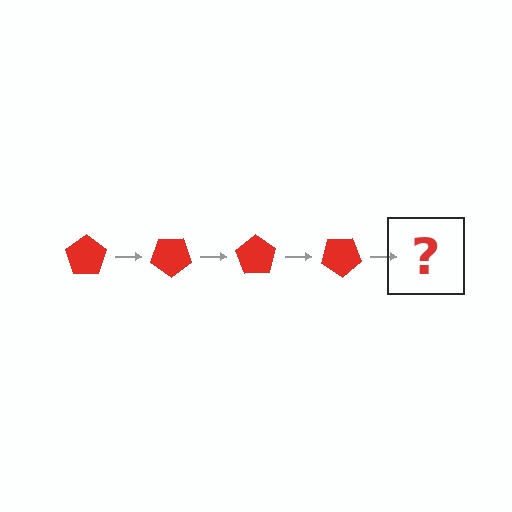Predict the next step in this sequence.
The next step is a red pentagon rotated 140 degrees.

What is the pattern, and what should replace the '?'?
The pattern is that the pentagon rotates 35 degrees each step. The '?' should be a red pentagon rotated 140 degrees.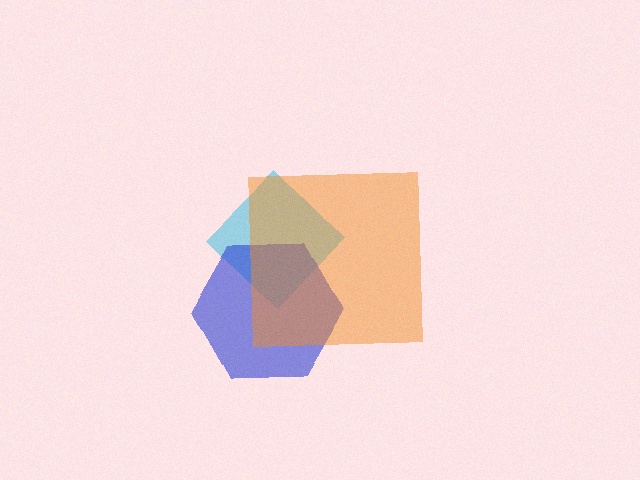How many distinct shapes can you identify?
There are 3 distinct shapes: a cyan diamond, a blue hexagon, an orange square.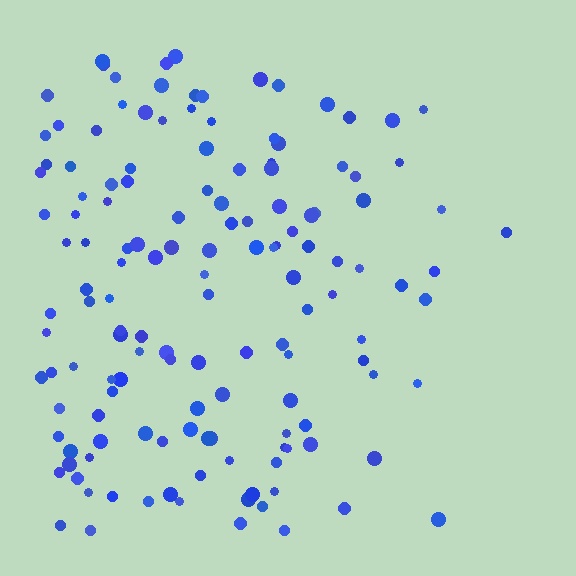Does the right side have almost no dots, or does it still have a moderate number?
Still a moderate number, just noticeably fewer than the left.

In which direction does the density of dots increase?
From right to left, with the left side densest.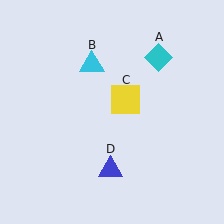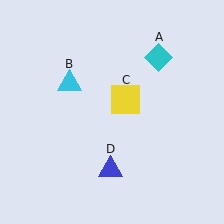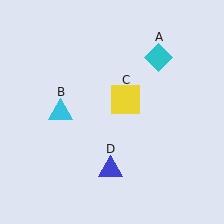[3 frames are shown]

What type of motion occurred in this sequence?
The cyan triangle (object B) rotated counterclockwise around the center of the scene.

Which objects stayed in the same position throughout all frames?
Cyan diamond (object A) and yellow square (object C) and blue triangle (object D) remained stationary.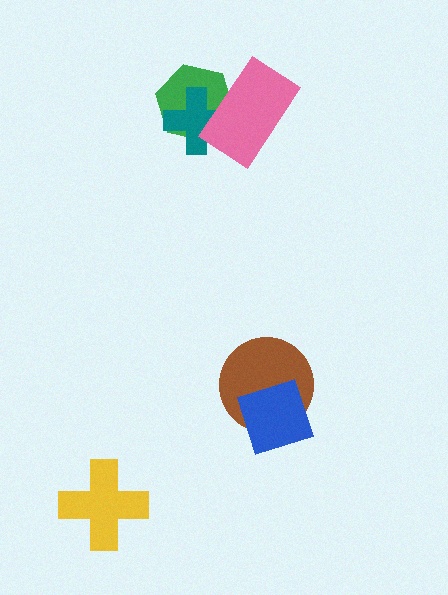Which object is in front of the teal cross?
The pink rectangle is in front of the teal cross.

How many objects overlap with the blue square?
1 object overlaps with the blue square.